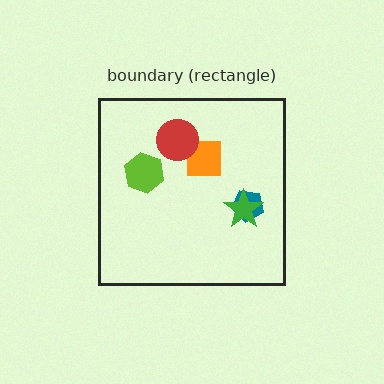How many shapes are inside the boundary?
5 inside, 0 outside.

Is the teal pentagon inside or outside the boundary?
Inside.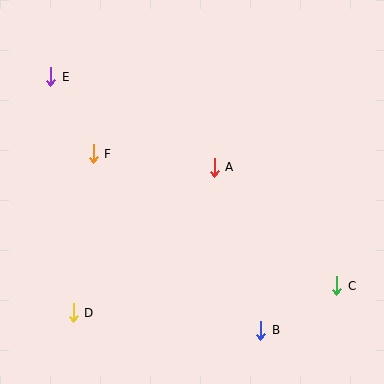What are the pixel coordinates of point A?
Point A is at (214, 167).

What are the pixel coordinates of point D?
Point D is at (73, 313).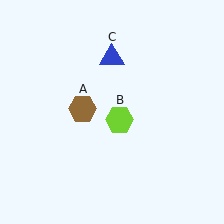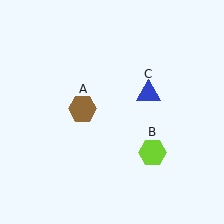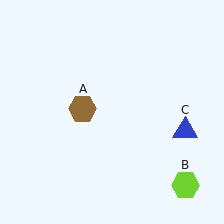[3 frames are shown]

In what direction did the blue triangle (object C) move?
The blue triangle (object C) moved down and to the right.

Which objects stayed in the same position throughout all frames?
Brown hexagon (object A) remained stationary.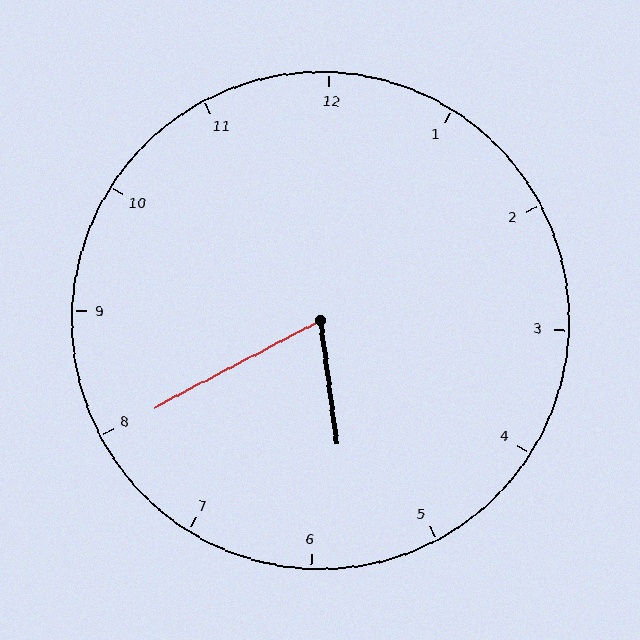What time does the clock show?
5:40.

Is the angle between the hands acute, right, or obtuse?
It is acute.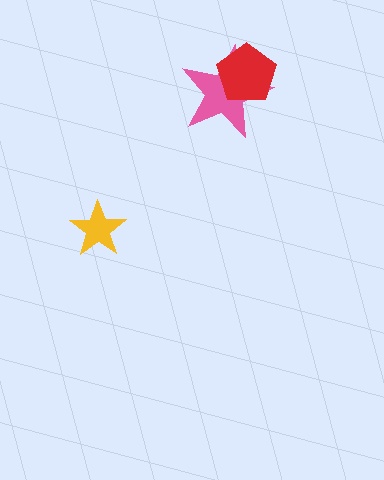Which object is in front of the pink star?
The red pentagon is in front of the pink star.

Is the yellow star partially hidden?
No, no other shape covers it.